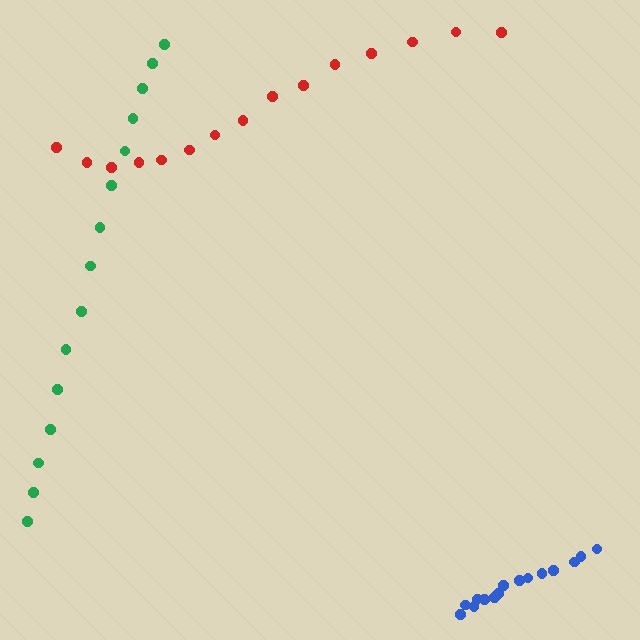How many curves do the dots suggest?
There are 3 distinct paths.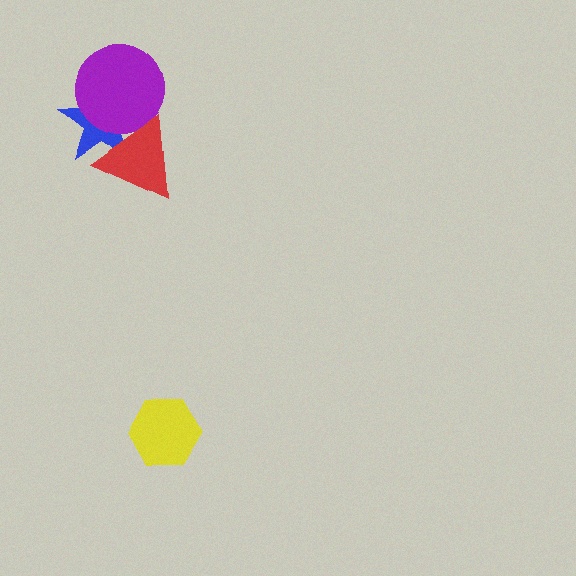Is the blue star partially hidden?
Yes, it is partially covered by another shape.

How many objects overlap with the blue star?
2 objects overlap with the blue star.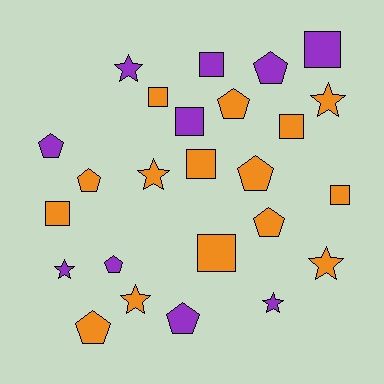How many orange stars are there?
There are 4 orange stars.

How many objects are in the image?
There are 25 objects.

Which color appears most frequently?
Orange, with 15 objects.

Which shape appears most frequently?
Pentagon, with 9 objects.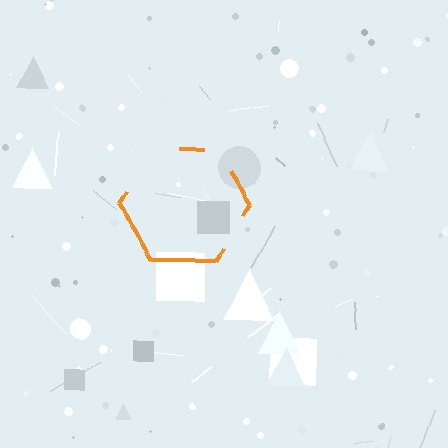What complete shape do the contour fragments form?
The contour fragments form a hexagon.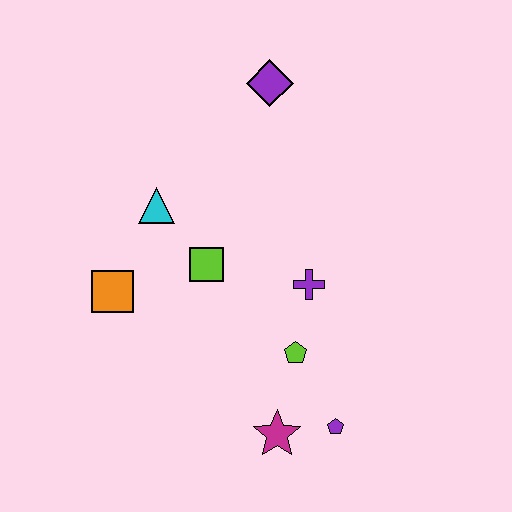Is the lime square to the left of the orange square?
No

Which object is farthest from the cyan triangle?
The purple pentagon is farthest from the cyan triangle.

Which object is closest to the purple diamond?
The cyan triangle is closest to the purple diamond.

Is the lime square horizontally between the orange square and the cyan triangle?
No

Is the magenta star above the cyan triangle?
No